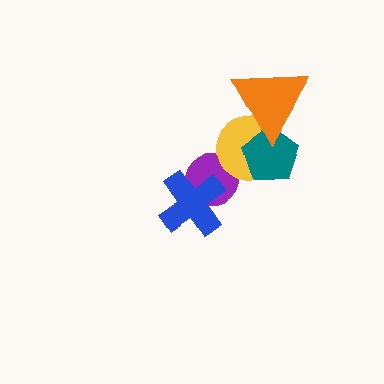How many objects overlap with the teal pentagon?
2 objects overlap with the teal pentagon.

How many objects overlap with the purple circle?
2 objects overlap with the purple circle.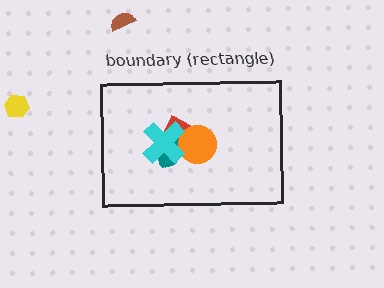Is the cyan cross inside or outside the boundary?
Inside.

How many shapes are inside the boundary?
4 inside, 2 outside.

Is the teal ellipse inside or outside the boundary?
Inside.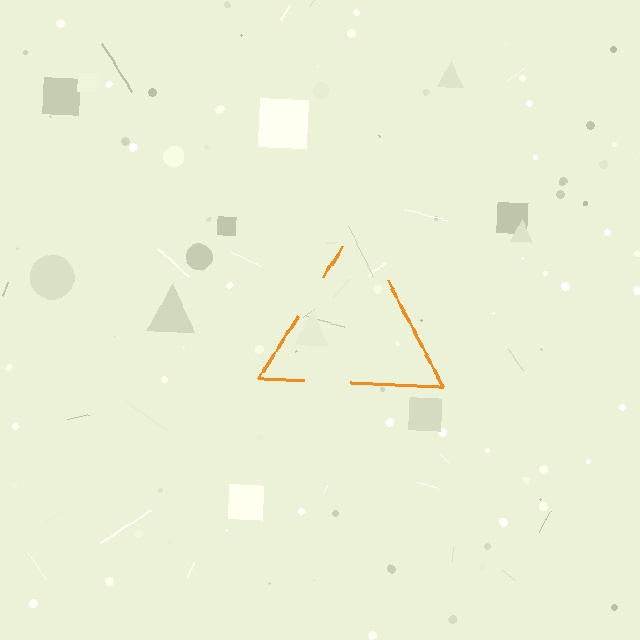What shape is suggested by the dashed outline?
The dashed outline suggests a triangle.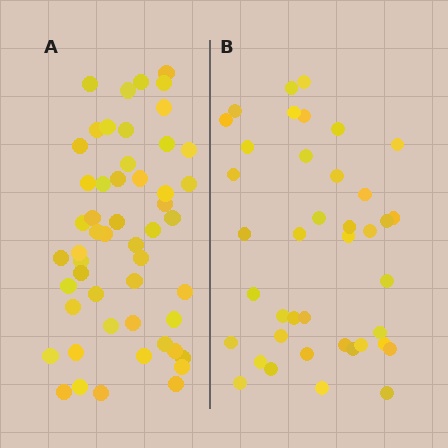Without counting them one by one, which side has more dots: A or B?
Region A (the left region) has more dots.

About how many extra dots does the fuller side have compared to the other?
Region A has roughly 12 or so more dots than region B.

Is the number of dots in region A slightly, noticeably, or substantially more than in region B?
Region A has noticeably more, but not dramatically so. The ratio is roughly 1.3 to 1.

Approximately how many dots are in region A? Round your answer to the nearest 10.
About 50 dots. (The exact count is 52, which rounds to 50.)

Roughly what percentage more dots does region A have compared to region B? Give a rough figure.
About 30% more.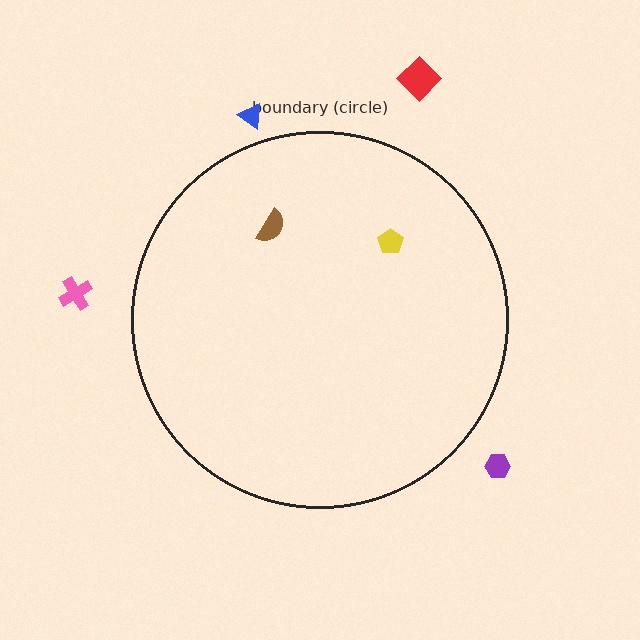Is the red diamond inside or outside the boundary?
Outside.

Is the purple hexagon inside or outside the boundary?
Outside.